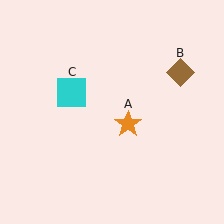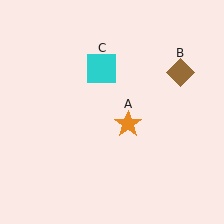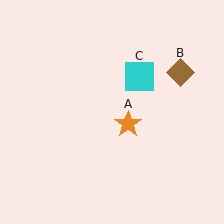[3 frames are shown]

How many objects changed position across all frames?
1 object changed position: cyan square (object C).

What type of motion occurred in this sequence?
The cyan square (object C) rotated clockwise around the center of the scene.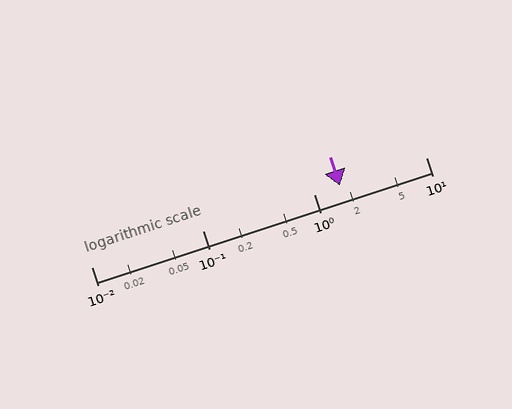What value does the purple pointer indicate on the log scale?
The pointer indicates approximately 1.7.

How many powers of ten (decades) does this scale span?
The scale spans 3 decades, from 0.01 to 10.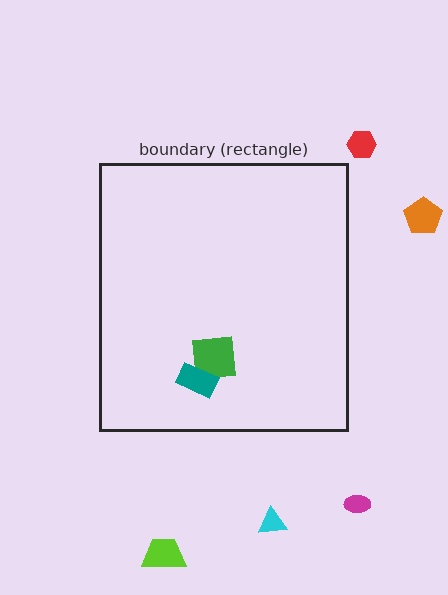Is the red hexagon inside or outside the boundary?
Outside.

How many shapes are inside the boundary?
2 inside, 5 outside.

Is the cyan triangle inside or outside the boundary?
Outside.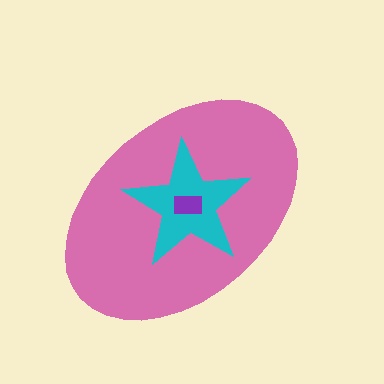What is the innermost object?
The purple rectangle.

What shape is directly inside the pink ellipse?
The cyan star.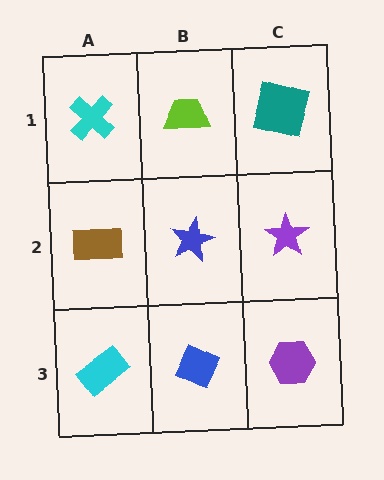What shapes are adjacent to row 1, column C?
A purple star (row 2, column C), a lime trapezoid (row 1, column B).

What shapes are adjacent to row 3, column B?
A blue star (row 2, column B), a cyan rectangle (row 3, column A), a purple hexagon (row 3, column C).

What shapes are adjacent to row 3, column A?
A brown rectangle (row 2, column A), a blue diamond (row 3, column B).